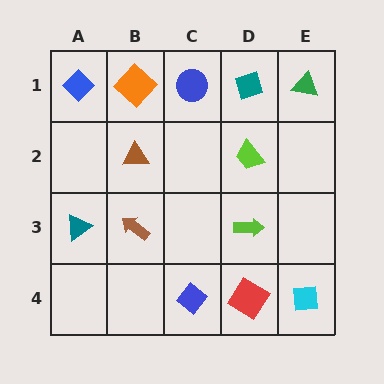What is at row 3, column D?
A lime arrow.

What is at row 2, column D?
A lime trapezoid.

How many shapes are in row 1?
5 shapes.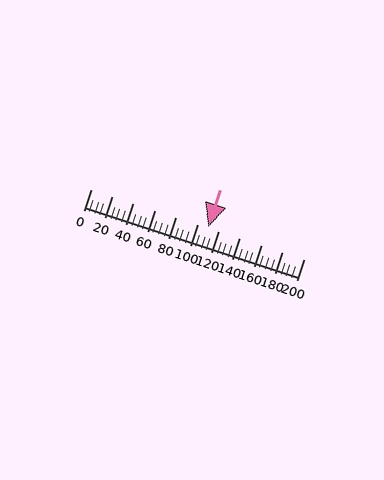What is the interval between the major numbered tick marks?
The major tick marks are spaced 20 units apart.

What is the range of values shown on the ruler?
The ruler shows values from 0 to 200.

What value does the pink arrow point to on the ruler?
The pink arrow points to approximately 110.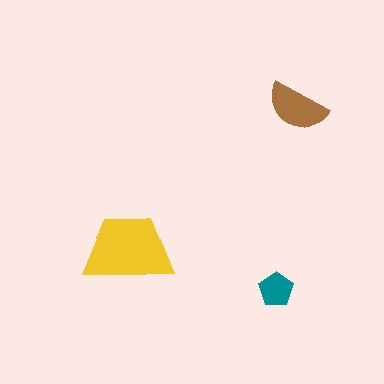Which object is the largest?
The yellow trapezoid.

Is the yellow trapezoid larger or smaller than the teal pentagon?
Larger.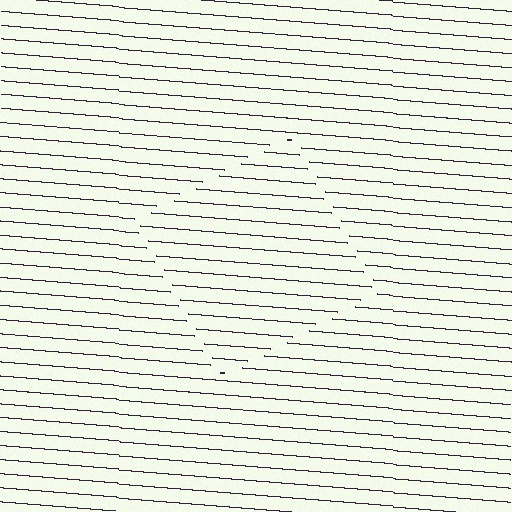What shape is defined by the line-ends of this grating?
An illusory square. The interior of the shape contains the same grating, shifted by half a period — the contour is defined by the phase discontinuity where line-ends from the inner and outer gratings abut.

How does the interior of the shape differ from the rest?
The interior of the shape contains the same grating, shifted by half a period — the contour is defined by the phase discontinuity where line-ends from the inner and outer gratings abut.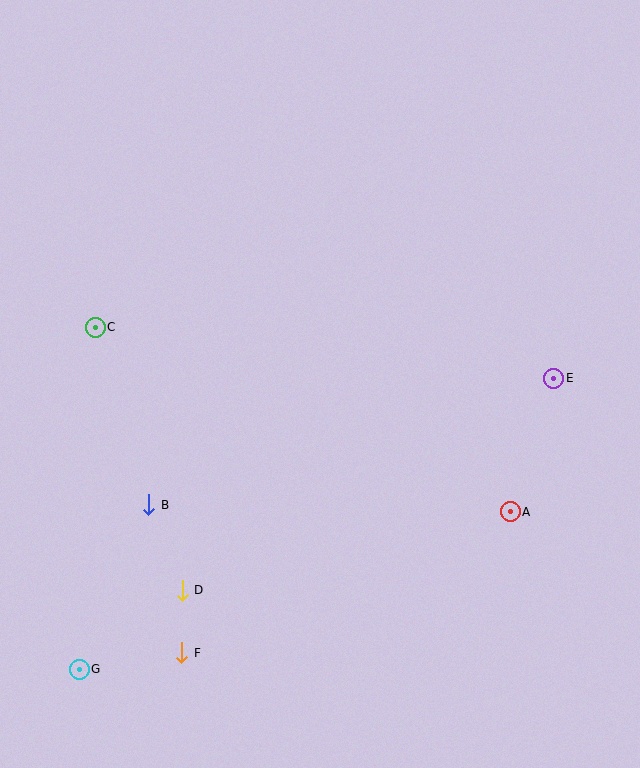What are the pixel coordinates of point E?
Point E is at (554, 378).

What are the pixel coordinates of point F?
Point F is at (182, 653).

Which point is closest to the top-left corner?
Point C is closest to the top-left corner.